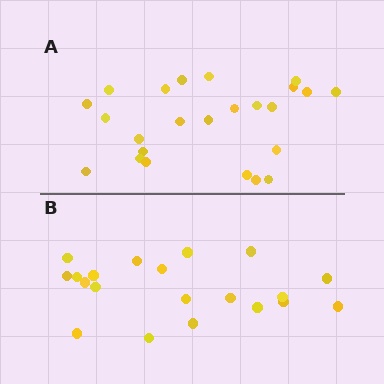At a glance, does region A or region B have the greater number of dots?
Region A (the top region) has more dots.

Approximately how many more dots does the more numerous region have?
Region A has about 4 more dots than region B.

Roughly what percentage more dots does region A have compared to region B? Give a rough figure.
About 20% more.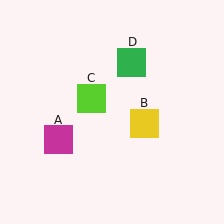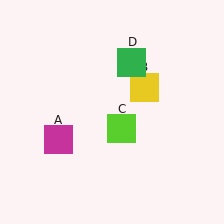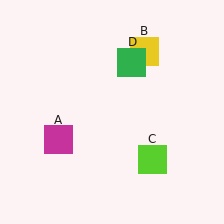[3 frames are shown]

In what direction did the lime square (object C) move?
The lime square (object C) moved down and to the right.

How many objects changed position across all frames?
2 objects changed position: yellow square (object B), lime square (object C).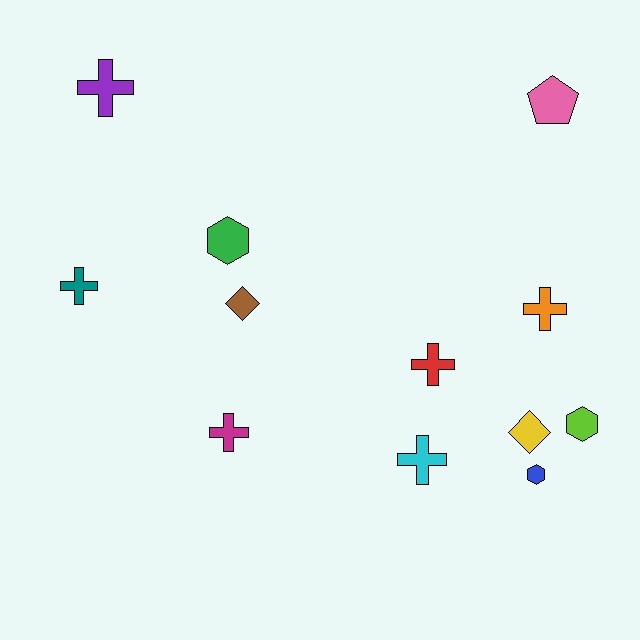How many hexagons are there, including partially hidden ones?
There are 3 hexagons.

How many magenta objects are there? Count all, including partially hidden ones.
There is 1 magenta object.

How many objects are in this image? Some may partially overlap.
There are 12 objects.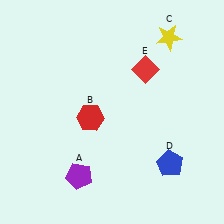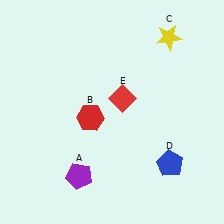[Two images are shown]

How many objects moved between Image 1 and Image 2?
1 object moved between the two images.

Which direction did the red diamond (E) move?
The red diamond (E) moved down.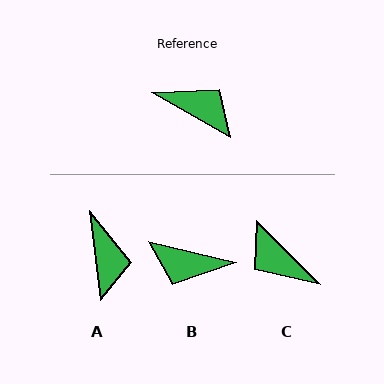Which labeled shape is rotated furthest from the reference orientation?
C, about 165 degrees away.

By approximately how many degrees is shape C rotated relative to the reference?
Approximately 165 degrees counter-clockwise.